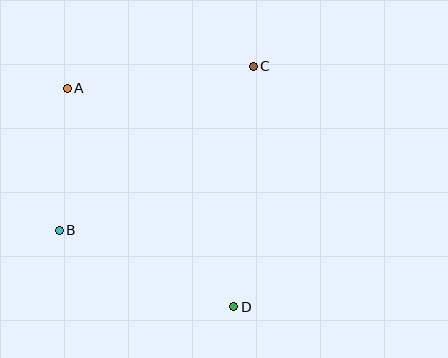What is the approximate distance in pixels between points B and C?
The distance between B and C is approximately 254 pixels.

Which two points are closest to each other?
Points A and B are closest to each other.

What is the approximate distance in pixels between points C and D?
The distance between C and D is approximately 241 pixels.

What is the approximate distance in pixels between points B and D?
The distance between B and D is approximately 190 pixels.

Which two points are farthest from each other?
Points A and D are farthest from each other.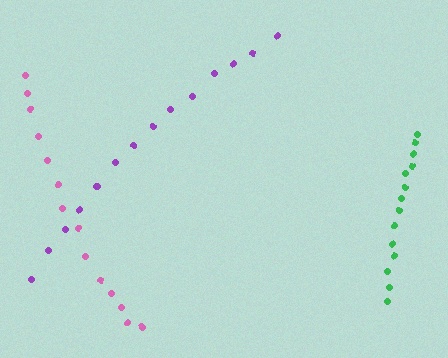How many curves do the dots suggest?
There are 3 distinct paths.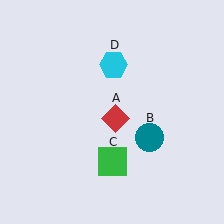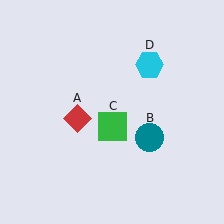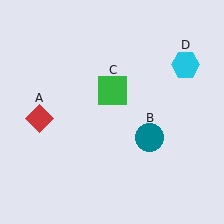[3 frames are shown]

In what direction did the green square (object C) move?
The green square (object C) moved up.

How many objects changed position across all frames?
3 objects changed position: red diamond (object A), green square (object C), cyan hexagon (object D).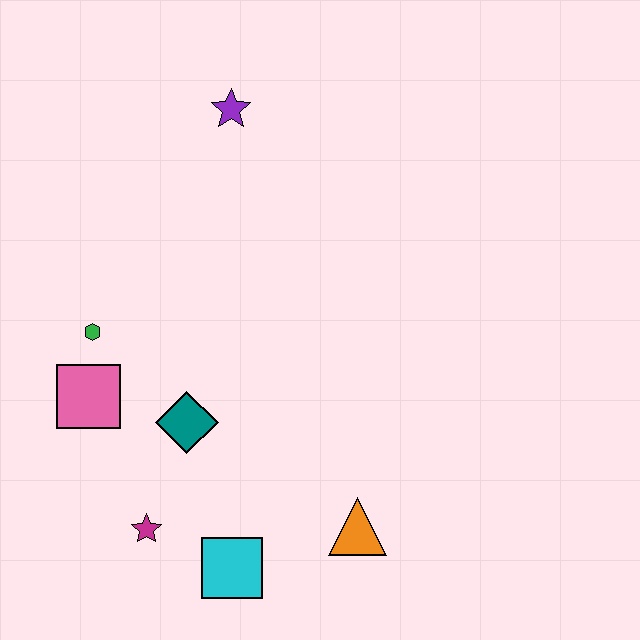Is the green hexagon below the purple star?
Yes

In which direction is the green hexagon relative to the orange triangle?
The green hexagon is to the left of the orange triangle.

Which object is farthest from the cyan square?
The purple star is farthest from the cyan square.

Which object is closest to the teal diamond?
The pink square is closest to the teal diamond.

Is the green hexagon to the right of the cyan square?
No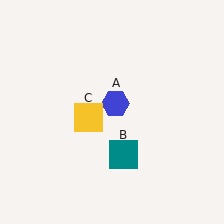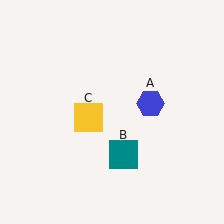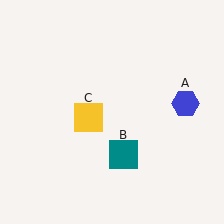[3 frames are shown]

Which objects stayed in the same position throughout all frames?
Teal square (object B) and yellow square (object C) remained stationary.